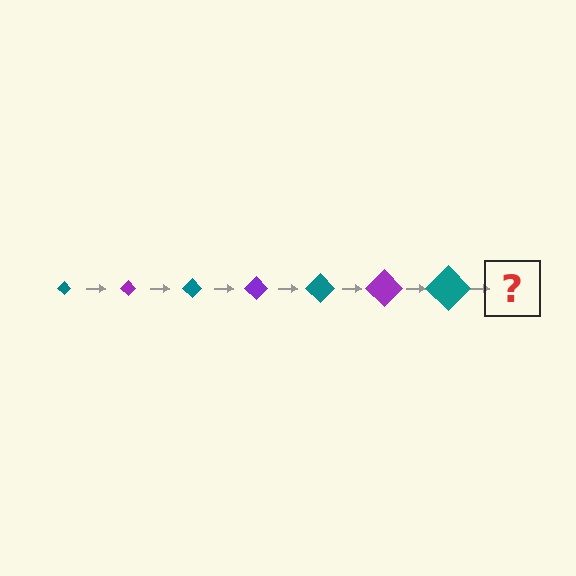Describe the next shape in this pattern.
It should be a purple diamond, larger than the previous one.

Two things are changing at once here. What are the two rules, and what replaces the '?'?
The two rules are that the diamond grows larger each step and the color cycles through teal and purple. The '?' should be a purple diamond, larger than the previous one.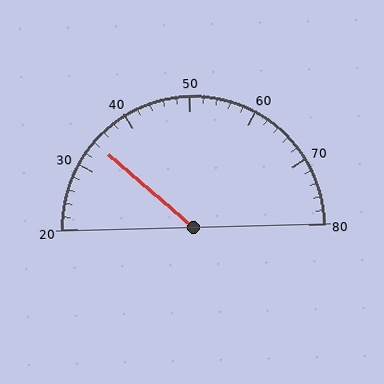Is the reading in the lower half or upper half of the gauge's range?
The reading is in the lower half of the range (20 to 80).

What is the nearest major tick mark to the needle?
The nearest major tick mark is 30.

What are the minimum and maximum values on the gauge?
The gauge ranges from 20 to 80.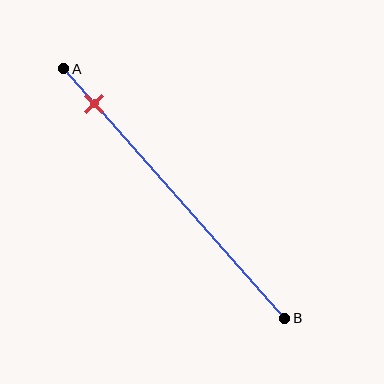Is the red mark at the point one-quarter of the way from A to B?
No, the mark is at about 15% from A, not at the 25% one-quarter point.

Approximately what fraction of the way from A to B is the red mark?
The red mark is approximately 15% of the way from A to B.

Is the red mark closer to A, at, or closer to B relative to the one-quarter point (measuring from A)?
The red mark is closer to point A than the one-quarter point of segment AB.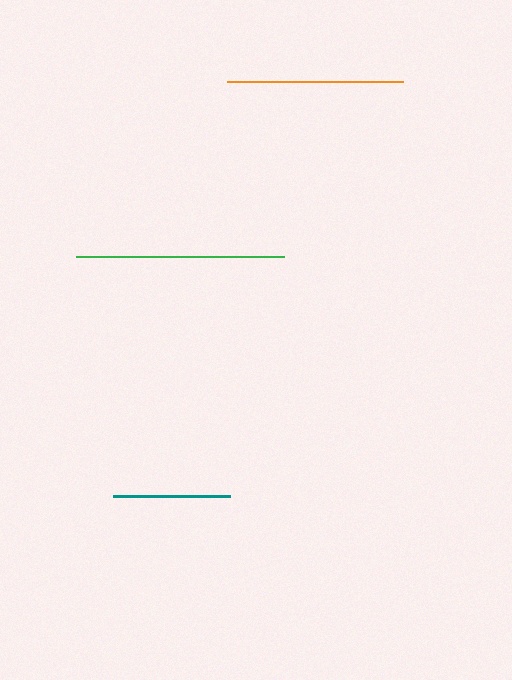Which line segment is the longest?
The green line is the longest at approximately 208 pixels.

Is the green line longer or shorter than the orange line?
The green line is longer than the orange line.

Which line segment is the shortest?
The teal line is the shortest at approximately 116 pixels.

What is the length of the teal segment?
The teal segment is approximately 116 pixels long.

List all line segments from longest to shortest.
From longest to shortest: green, orange, teal.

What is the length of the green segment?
The green segment is approximately 208 pixels long.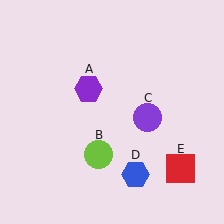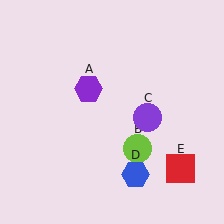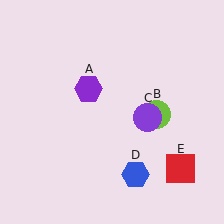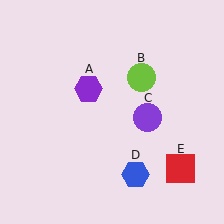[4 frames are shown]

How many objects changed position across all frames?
1 object changed position: lime circle (object B).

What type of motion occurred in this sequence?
The lime circle (object B) rotated counterclockwise around the center of the scene.